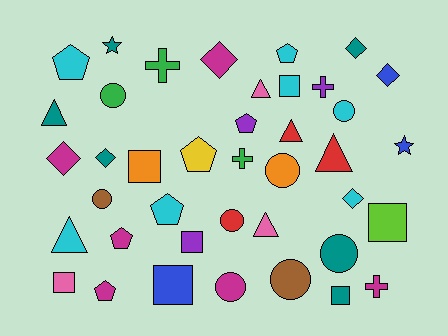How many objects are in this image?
There are 40 objects.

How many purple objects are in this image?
There are 3 purple objects.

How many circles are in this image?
There are 8 circles.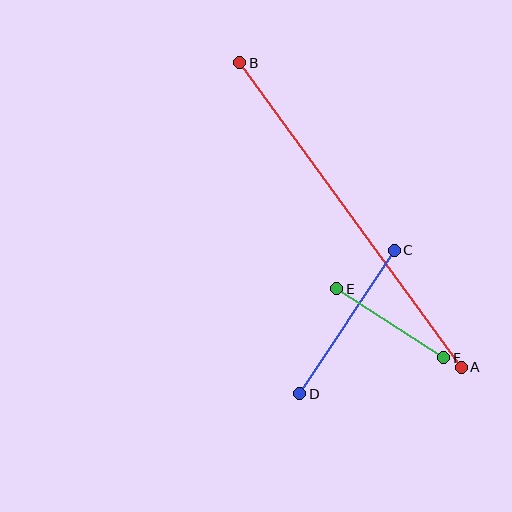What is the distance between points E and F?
The distance is approximately 127 pixels.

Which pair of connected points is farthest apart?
Points A and B are farthest apart.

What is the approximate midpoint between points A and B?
The midpoint is at approximately (350, 215) pixels.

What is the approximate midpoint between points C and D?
The midpoint is at approximately (347, 322) pixels.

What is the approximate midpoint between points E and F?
The midpoint is at approximately (390, 323) pixels.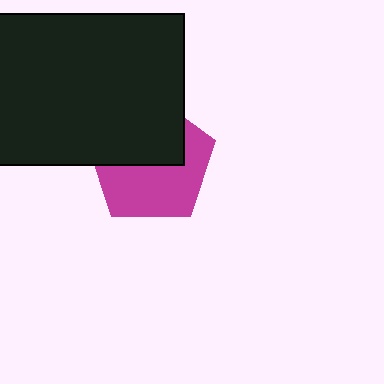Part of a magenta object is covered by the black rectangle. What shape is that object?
It is a pentagon.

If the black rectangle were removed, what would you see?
You would see the complete magenta pentagon.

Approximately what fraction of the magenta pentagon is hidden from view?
Roughly 46% of the magenta pentagon is hidden behind the black rectangle.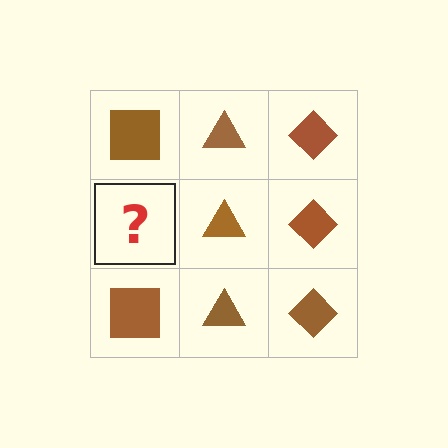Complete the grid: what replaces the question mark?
The question mark should be replaced with a brown square.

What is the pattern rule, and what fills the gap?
The rule is that each column has a consistent shape. The gap should be filled with a brown square.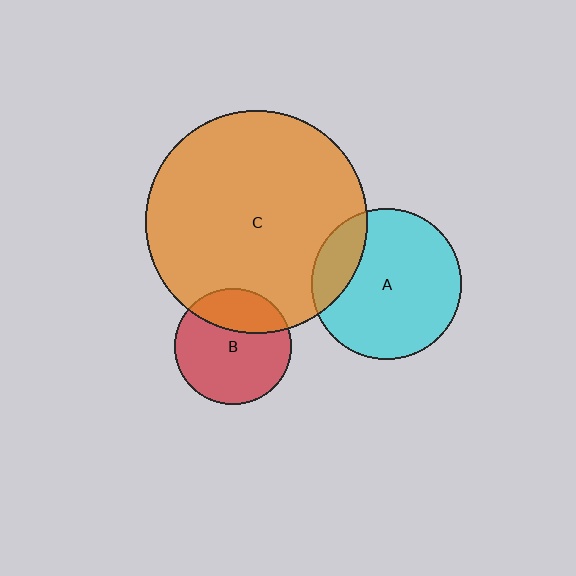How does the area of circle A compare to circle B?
Approximately 1.7 times.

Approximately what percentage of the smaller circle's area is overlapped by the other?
Approximately 20%.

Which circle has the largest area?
Circle C (orange).